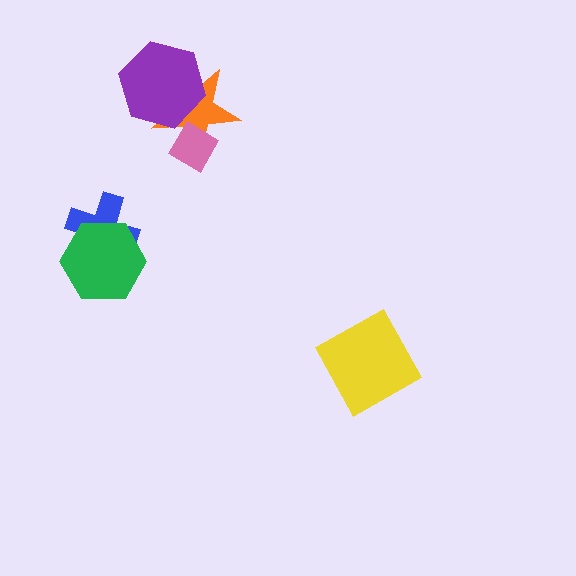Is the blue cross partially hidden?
Yes, it is partially covered by another shape.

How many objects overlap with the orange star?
2 objects overlap with the orange star.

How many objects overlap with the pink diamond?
1 object overlaps with the pink diamond.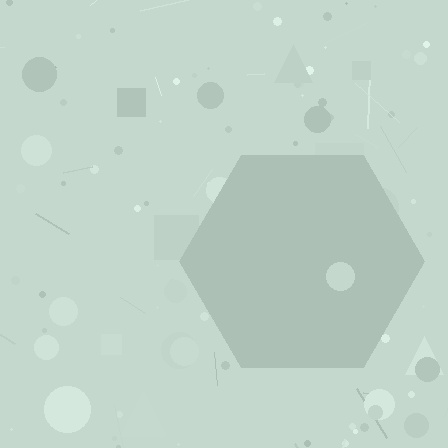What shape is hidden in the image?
A hexagon is hidden in the image.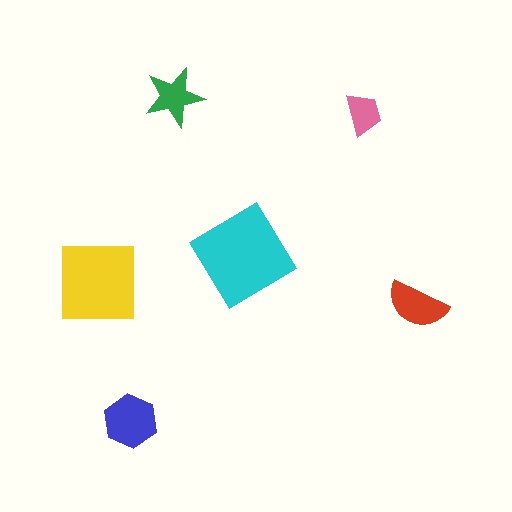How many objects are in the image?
There are 6 objects in the image.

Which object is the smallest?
The pink trapezoid.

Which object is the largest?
The cyan diamond.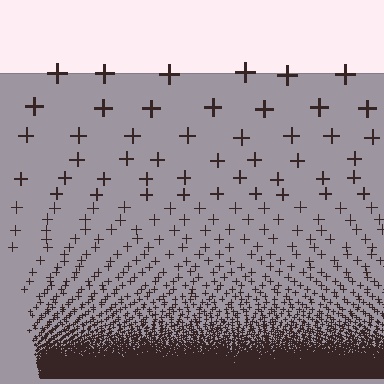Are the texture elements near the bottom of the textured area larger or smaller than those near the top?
Smaller. The gradient is inverted — elements near the bottom are smaller and denser.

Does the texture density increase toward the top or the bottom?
Density increases toward the bottom.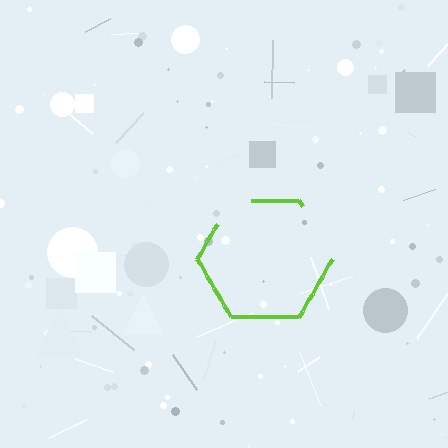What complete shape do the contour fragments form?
The contour fragments form a hexagon.